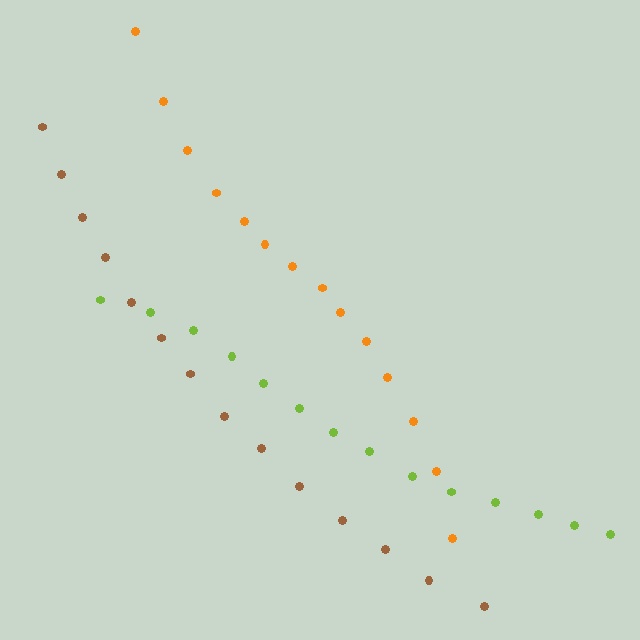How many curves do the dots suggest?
There are 3 distinct paths.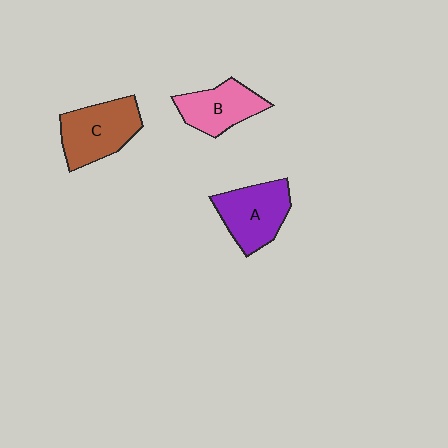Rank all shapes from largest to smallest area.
From largest to smallest: C (brown), A (purple), B (pink).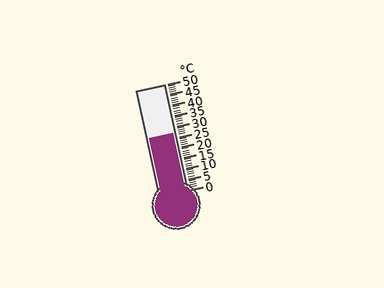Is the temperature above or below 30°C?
The temperature is below 30°C.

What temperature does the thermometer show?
The thermometer shows approximately 27°C.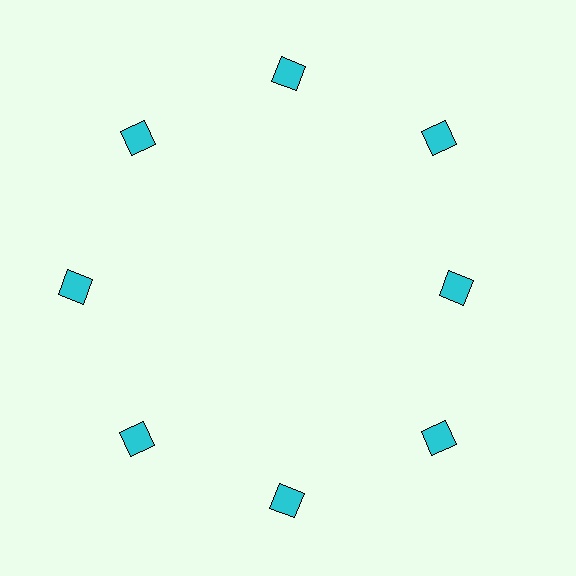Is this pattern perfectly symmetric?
No. The 8 cyan squares are arranged in a ring, but one element near the 3 o'clock position is pulled inward toward the center, breaking the 8-fold rotational symmetry.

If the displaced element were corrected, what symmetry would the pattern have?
It would have 8-fold rotational symmetry — the pattern would map onto itself every 45 degrees.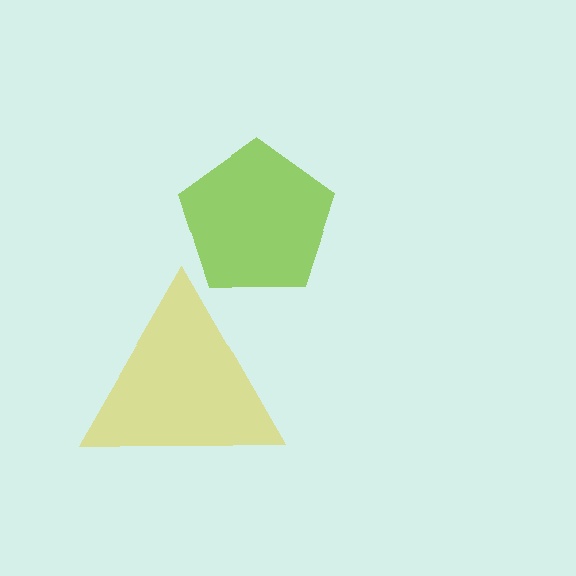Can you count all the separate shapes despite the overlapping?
Yes, there are 2 separate shapes.